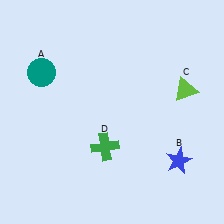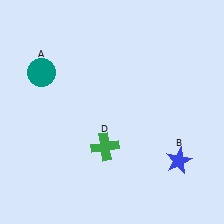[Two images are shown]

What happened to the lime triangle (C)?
The lime triangle (C) was removed in Image 2. It was in the top-right area of Image 1.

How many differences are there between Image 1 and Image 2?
There is 1 difference between the two images.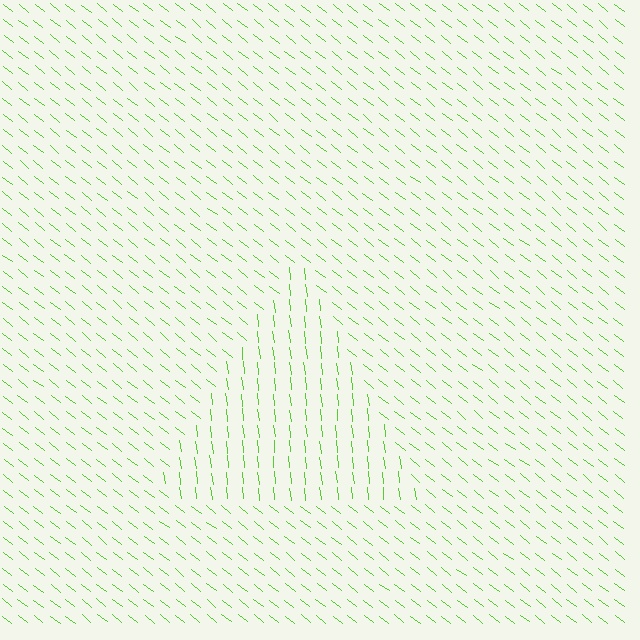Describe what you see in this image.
The image is filled with small lime line segments. A triangle region in the image has lines oriented differently from the surrounding lines, creating a visible texture boundary.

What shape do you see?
I see a triangle.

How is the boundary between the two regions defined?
The boundary is defined purely by a change in line orientation (approximately 45 degrees difference). All lines are the same color and thickness.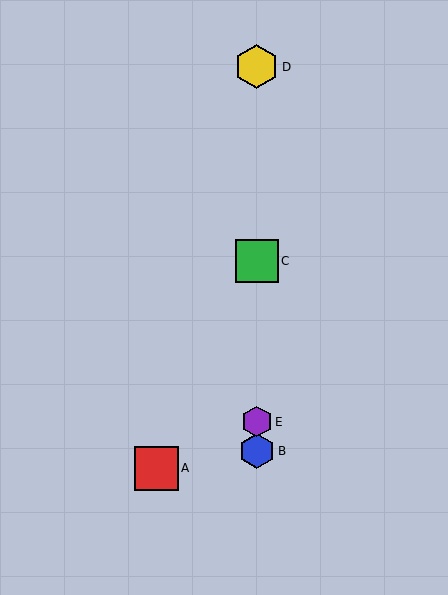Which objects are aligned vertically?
Objects B, C, D, E are aligned vertically.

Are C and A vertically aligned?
No, C is at x≈257 and A is at x≈156.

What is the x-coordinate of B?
Object B is at x≈257.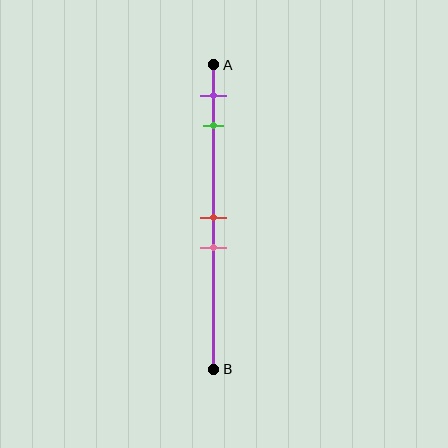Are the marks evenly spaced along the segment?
No, the marks are not evenly spaced.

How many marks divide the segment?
There are 4 marks dividing the segment.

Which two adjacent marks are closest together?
The red and pink marks are the closest adjacent pair.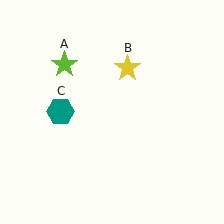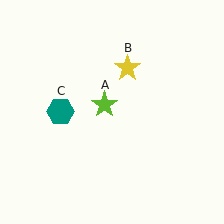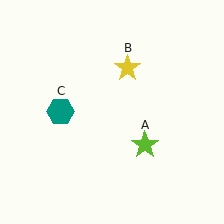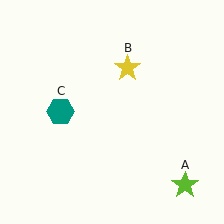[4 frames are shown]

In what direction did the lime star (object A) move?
The lime star (object A) moved down and to the right.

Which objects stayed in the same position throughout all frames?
Yellow star (object B) and teal hexagon (object C) remained stationary.